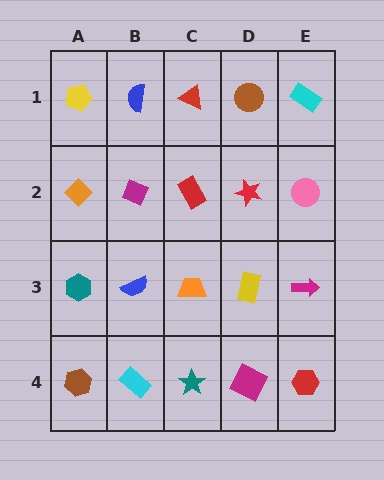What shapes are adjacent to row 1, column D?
A red star (row 2, column D), a red triangle (row 1, column C), a cyan rectangle (row 1, column E).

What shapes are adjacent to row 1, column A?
An orange diamond (row 2, column A), a blue semicircle (row 1, column B).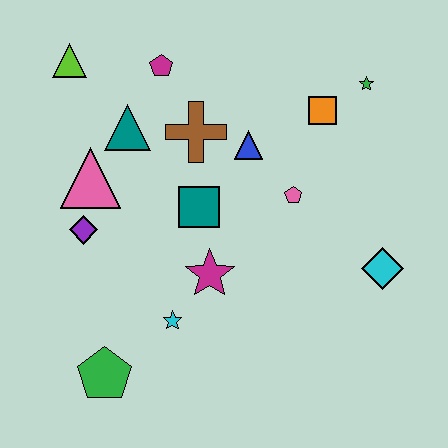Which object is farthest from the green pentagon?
The green star is farthest from the green pentagon.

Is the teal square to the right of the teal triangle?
Yes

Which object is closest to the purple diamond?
The pink triangle is closest to the purple diamond.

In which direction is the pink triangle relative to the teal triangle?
The pink triangle is below the teal triangle.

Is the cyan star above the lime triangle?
No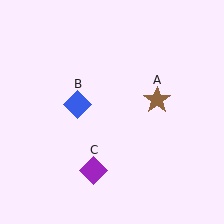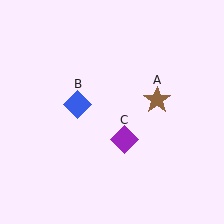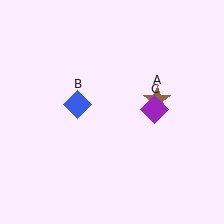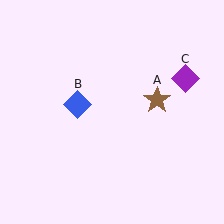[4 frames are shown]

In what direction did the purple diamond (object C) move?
The purple diamond (object C) moved up and to the right.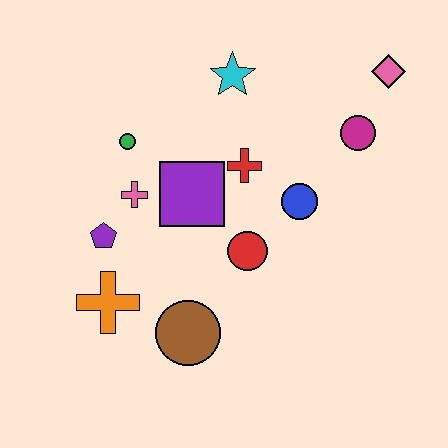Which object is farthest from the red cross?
The orange cross is farthest from the red cross.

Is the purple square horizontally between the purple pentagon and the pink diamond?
Yes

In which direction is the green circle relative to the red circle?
The green circle is to the left of the red circle.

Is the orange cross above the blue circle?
No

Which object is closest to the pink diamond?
The magenta circle is closest to the pink diamond.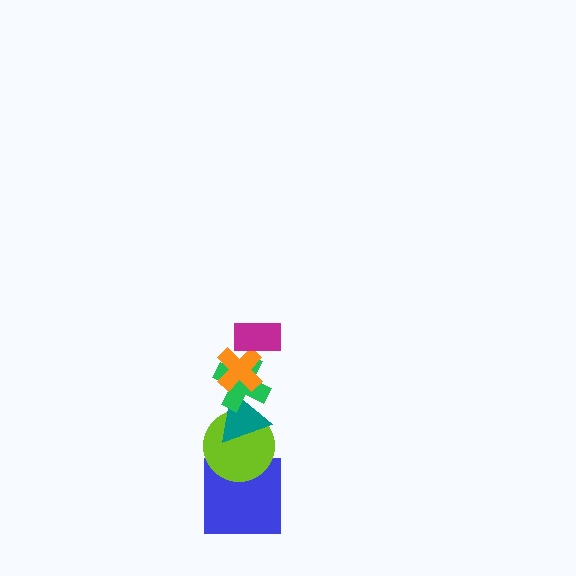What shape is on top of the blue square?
The lime circle is on top of the blue square.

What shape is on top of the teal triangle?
The green cross is on top of the teal triangle.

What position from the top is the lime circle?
The lime circle is 5th from the top.